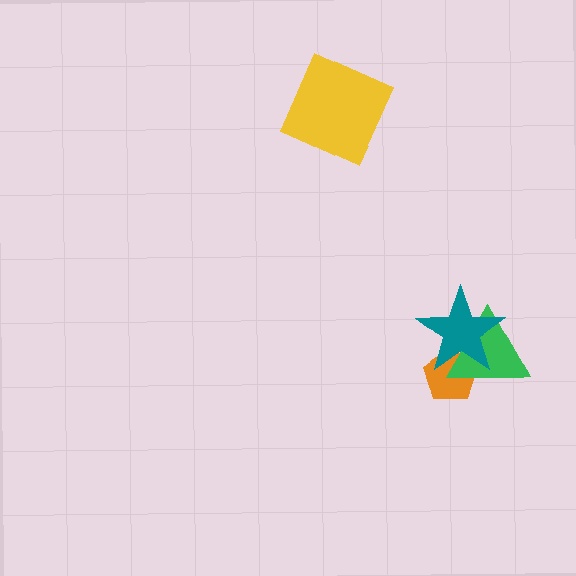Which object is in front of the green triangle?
The teal star is in front of the green triangle.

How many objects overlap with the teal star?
2 objects overlap with the teal star.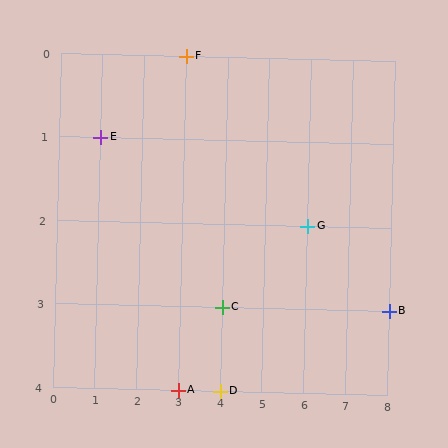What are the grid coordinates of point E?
Point E is at grid coordinates (1, 1).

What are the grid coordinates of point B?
Point B is at grid coordinates (8, 3).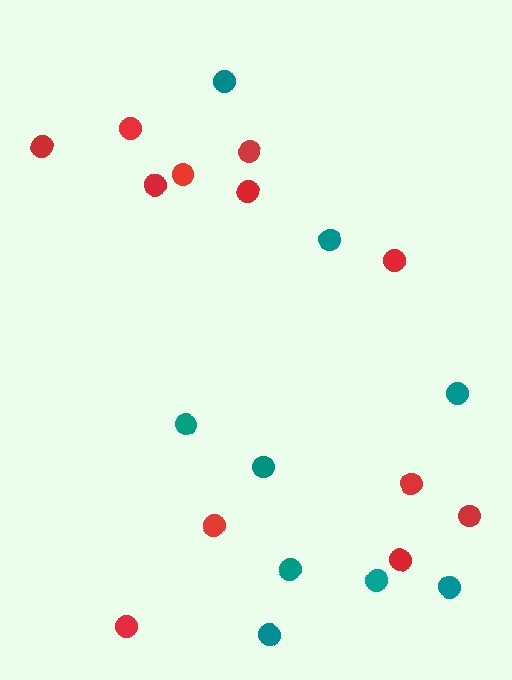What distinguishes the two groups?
There are 2 groups: one group of teal circles (9) and one group of red circles (12).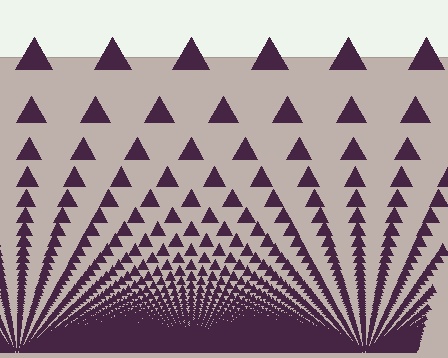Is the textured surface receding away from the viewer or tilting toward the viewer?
The surface appears to tilt toward the viewer. Texture elements get larger and sparser toward the top.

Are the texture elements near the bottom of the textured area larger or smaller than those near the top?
Smaller. The gradient is inverted — elements near the bottom are smaller and denser.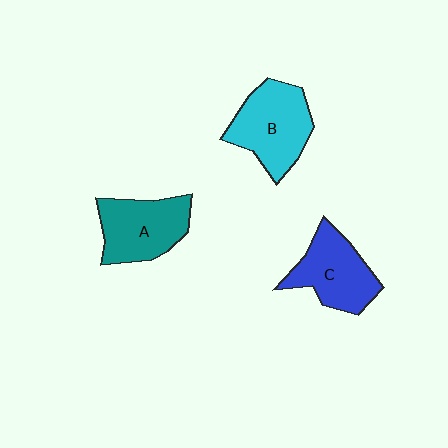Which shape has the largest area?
Shape B (cyan).